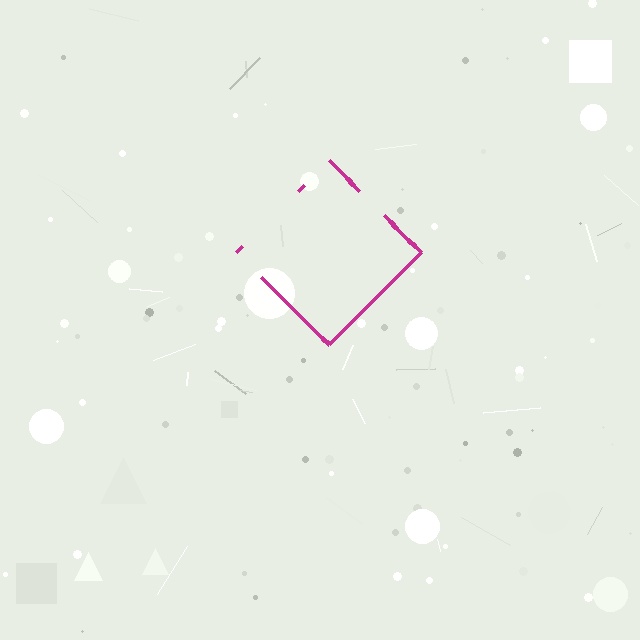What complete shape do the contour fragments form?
The contour fragments form a diamond.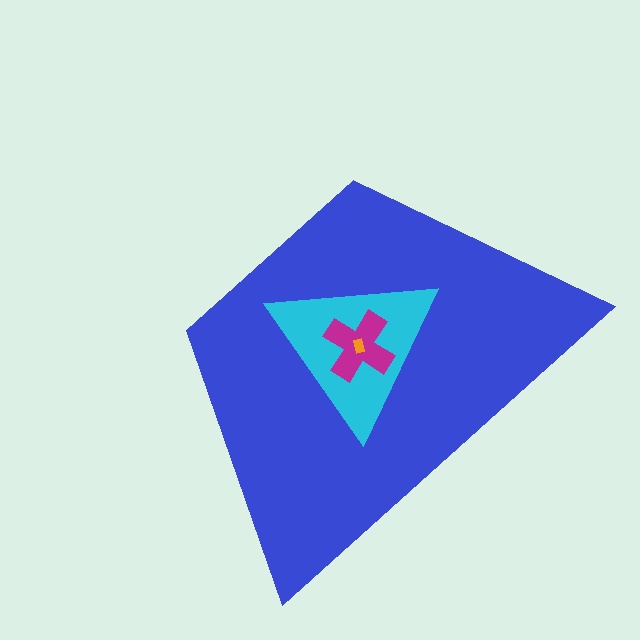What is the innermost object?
The orange rectangle.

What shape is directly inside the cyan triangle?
The magenta cross.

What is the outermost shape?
The blue trapezoid.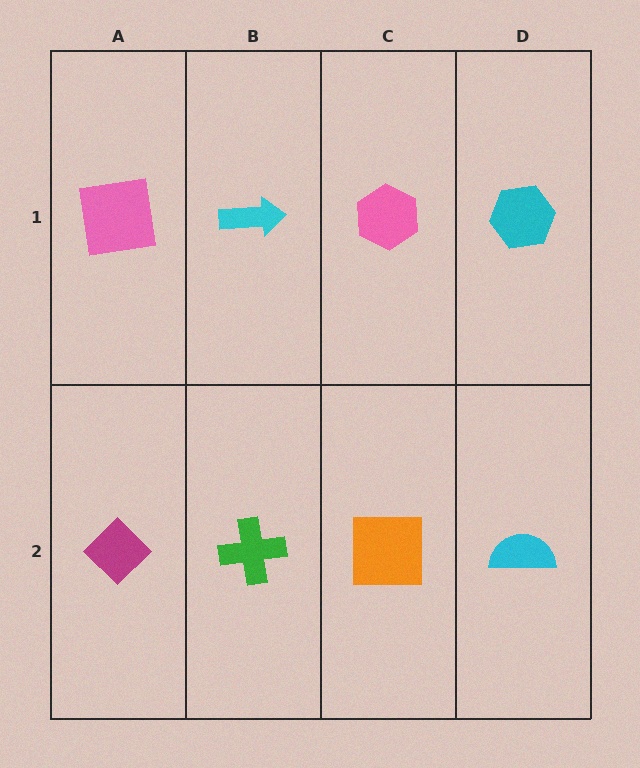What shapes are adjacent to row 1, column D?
A cyan semicircle (row 2, column D), a pink hexagon (row 1, column C).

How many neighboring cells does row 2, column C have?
3.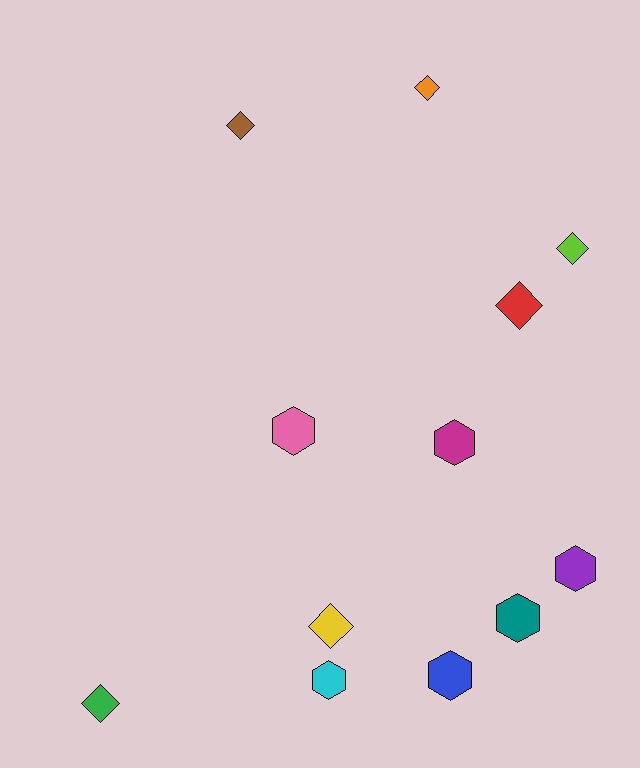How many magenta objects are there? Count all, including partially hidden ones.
There is 1 magenta object.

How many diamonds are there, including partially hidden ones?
There are 6 diamonds.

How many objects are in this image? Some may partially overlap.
There are 12 objects.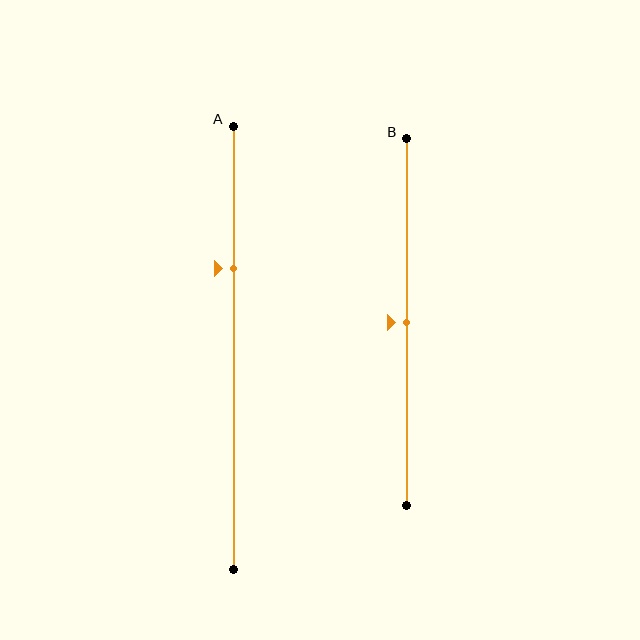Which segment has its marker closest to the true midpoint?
Segment B has its marker closest to the true midpoint.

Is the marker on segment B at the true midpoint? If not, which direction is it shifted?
Yes, the marker on segment B is at the true midpoint.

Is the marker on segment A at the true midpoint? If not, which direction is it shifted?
No, the marker on segment A is shifted upward by about 18% of the segment length.